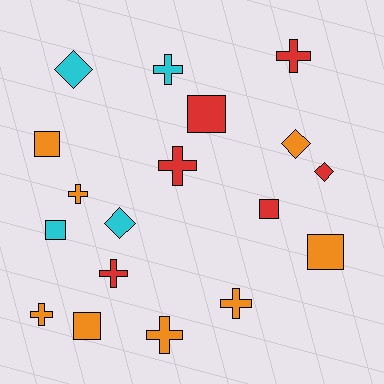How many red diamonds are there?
There is 1 red diamond.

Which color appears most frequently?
Orange, with 8 objects.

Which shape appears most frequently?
Cross, with 8 objects.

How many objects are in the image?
There are 18 objects.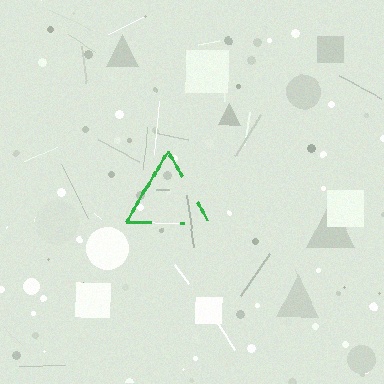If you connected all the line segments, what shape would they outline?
They would outline a triangle.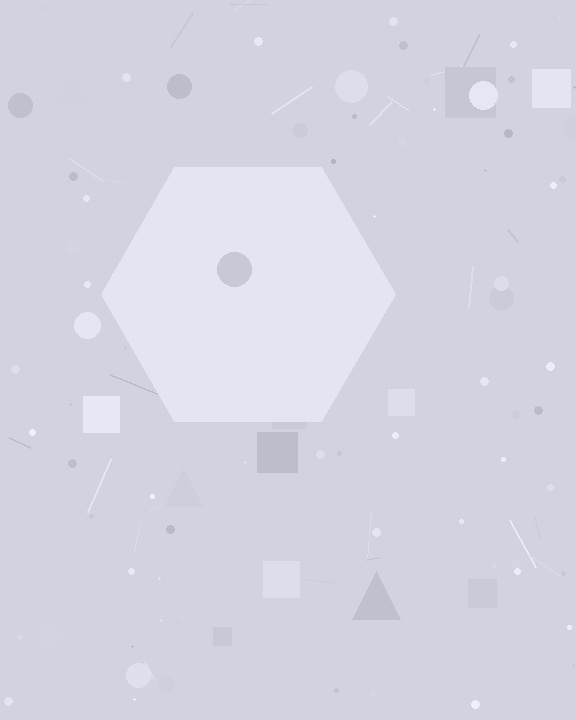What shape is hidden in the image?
A hexagon is hidden in the image.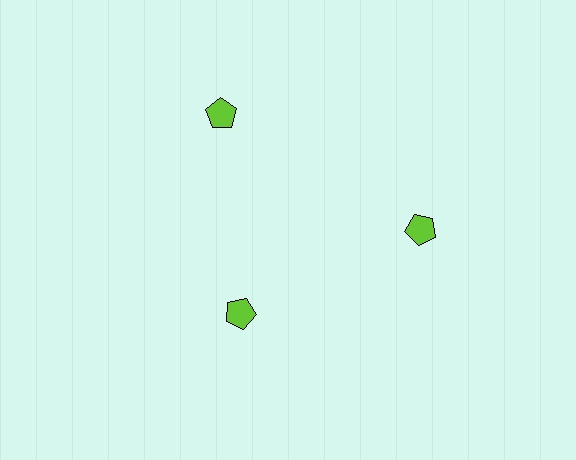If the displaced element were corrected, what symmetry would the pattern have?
It would have 3-fold rotational symmetry — the pattern would map onto itself every 120 degrees.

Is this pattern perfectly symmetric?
No. The 3 lime pentagons are arranged in a ring, but one element near the 7 o'clock position is pulled inward toward the center, breaking the 3-fold rotational symmetry.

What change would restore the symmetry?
The symmetry would be restored by moving it outward, back onto the ring so that all 3 pentagons sit at equal angles and equal distance from the center.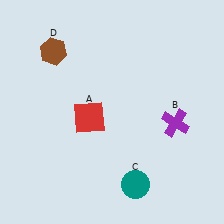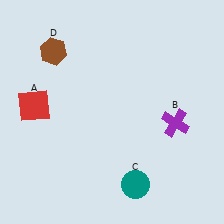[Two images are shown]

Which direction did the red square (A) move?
The red square (A) moved left.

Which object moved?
The red square (A) moved left.